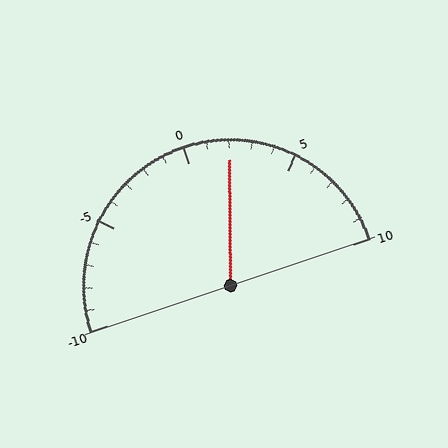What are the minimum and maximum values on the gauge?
The gauge ranges from -10 to 10.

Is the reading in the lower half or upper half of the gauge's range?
The reading is in the upper half of the range (-10 to 10).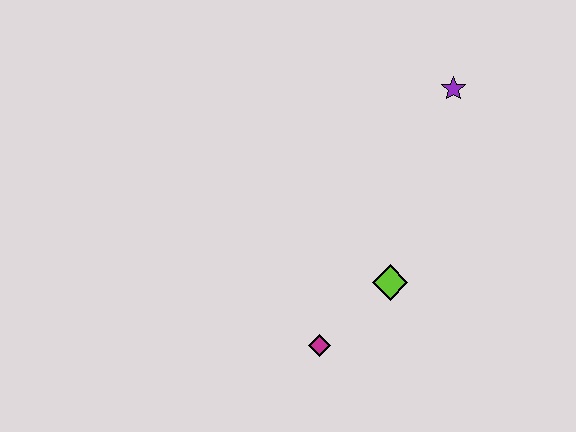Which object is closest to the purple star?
The lime diamond is closest to the purple star.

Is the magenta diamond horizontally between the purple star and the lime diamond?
No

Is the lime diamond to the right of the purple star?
No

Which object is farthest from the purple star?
The magenta diamond is farthest from the purple star.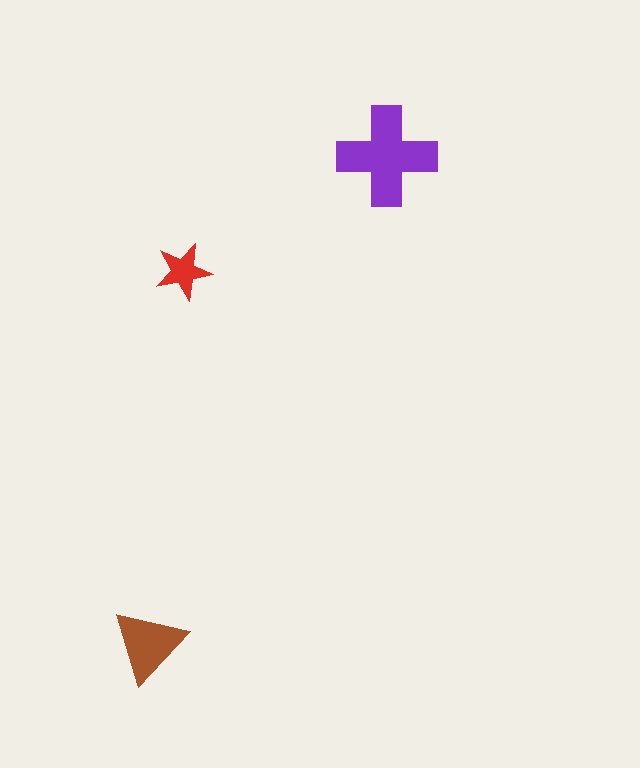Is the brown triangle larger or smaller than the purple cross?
Smaller.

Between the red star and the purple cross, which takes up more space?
The purple cross.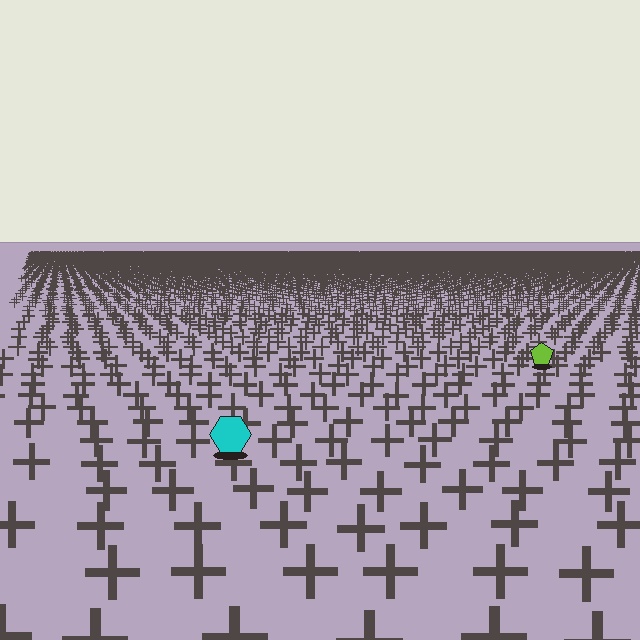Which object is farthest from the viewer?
The lime pentagon is farthest from the viewer. It appears smaller and the ground texture around it is denser.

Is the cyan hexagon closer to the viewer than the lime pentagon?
Yes. The cyan hexagon is closer — you can tell from the texture gradient: the ground texture is coarser near it.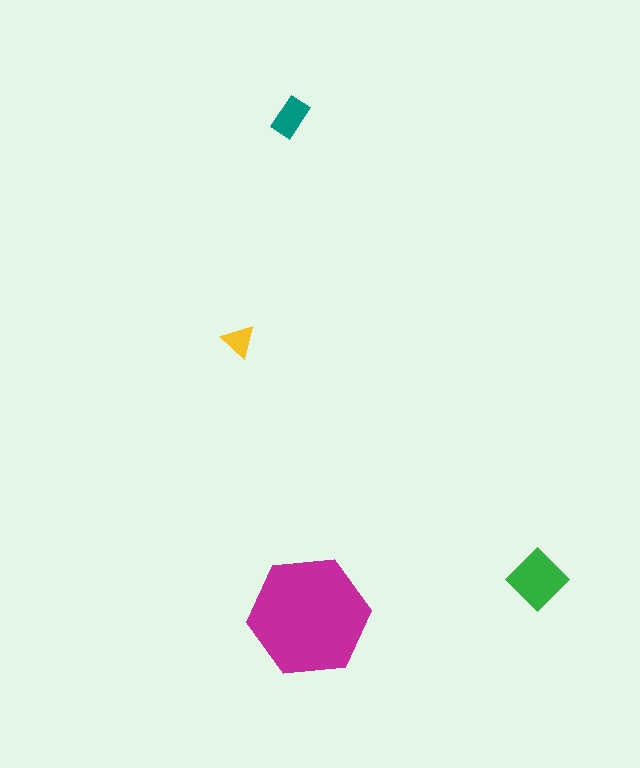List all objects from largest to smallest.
The magenta hexagon, the green diamond, the teal rectangle, the yellow triangle.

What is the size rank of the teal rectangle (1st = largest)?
3rd.